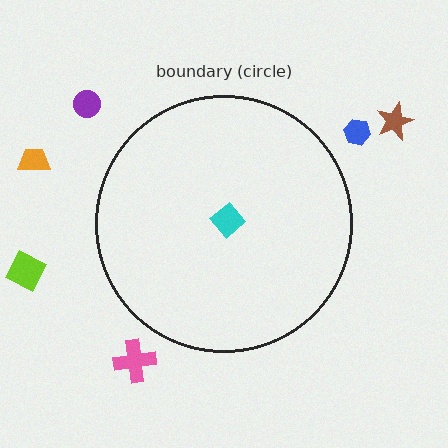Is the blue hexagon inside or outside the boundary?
Outside.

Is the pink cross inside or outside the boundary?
Outside.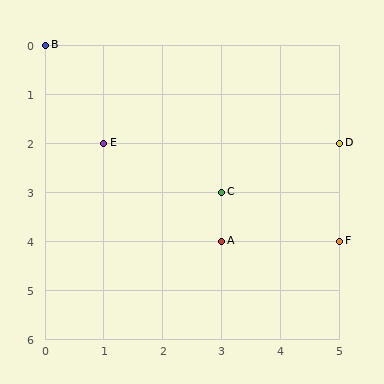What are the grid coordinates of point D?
Point D is at grid coordinates (5, 2).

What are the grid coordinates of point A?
Point A is at grid coordinates (3, 4).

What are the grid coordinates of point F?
Point F is at grid coordinates (5, 4).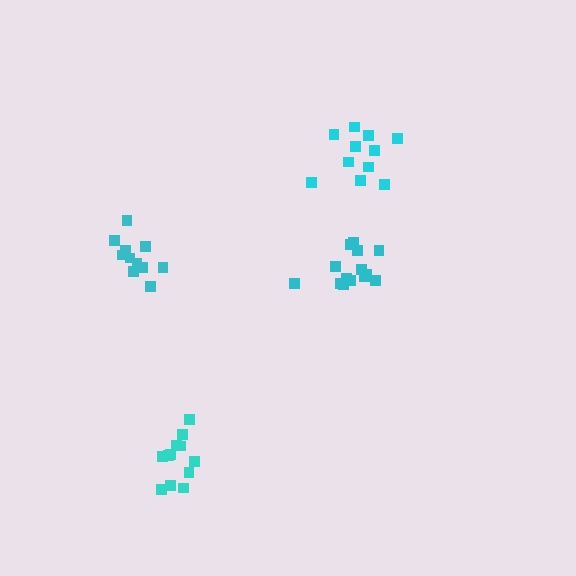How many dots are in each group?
Group 1: 14 dots, Group 2: 13 dots, Group 3: 11 dots, Group 4: 11 dots (49 total).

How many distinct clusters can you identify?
There are 4 distinct clusters.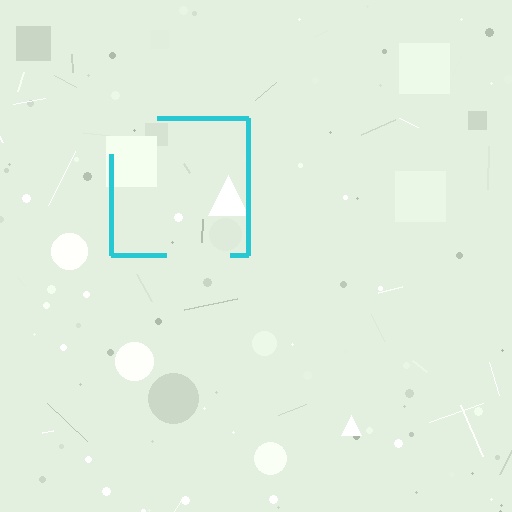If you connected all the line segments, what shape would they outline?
They would outline a square.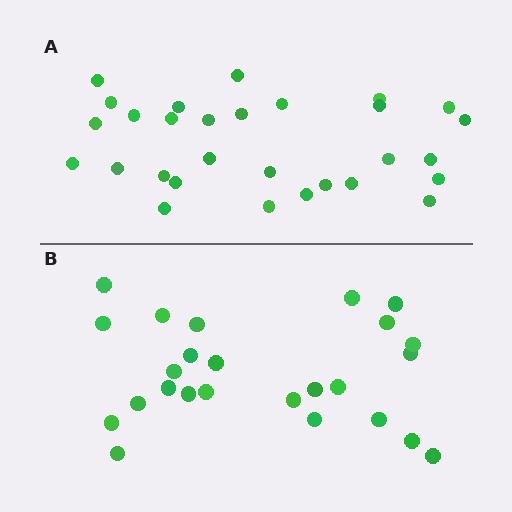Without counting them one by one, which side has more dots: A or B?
Region A (the top region) has more dots.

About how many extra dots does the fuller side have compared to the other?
Region A has about 4 more dots than region B.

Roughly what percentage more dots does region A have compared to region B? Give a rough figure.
About 15% more.